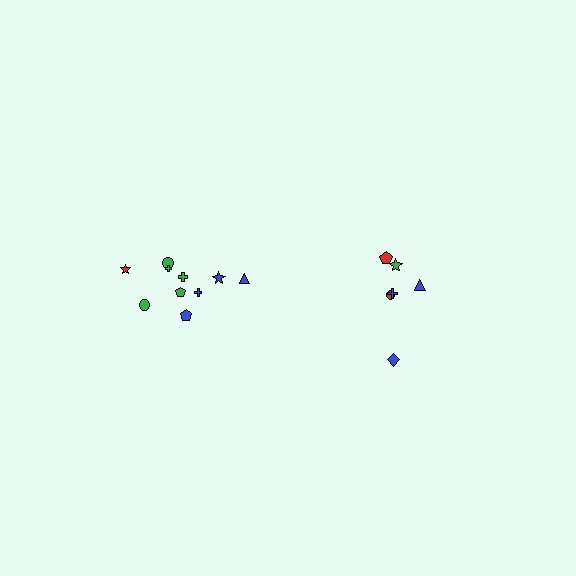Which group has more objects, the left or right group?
The left group.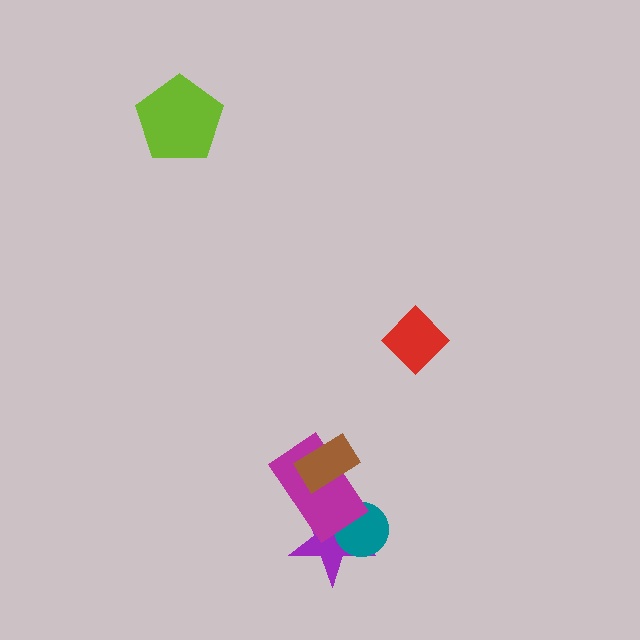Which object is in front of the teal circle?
The magenta rectangle is in front of the teal circle.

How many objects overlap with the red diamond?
0 objects overlap with the red diamond.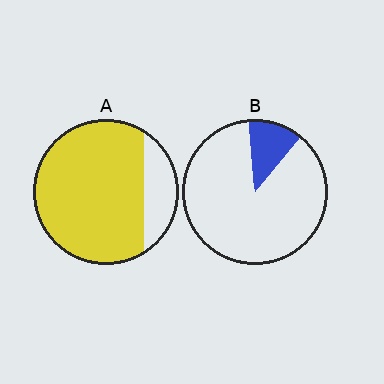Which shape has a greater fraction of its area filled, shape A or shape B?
Shape A.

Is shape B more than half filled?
No.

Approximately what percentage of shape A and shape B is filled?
A is approximately 80% and B is approximately 15%.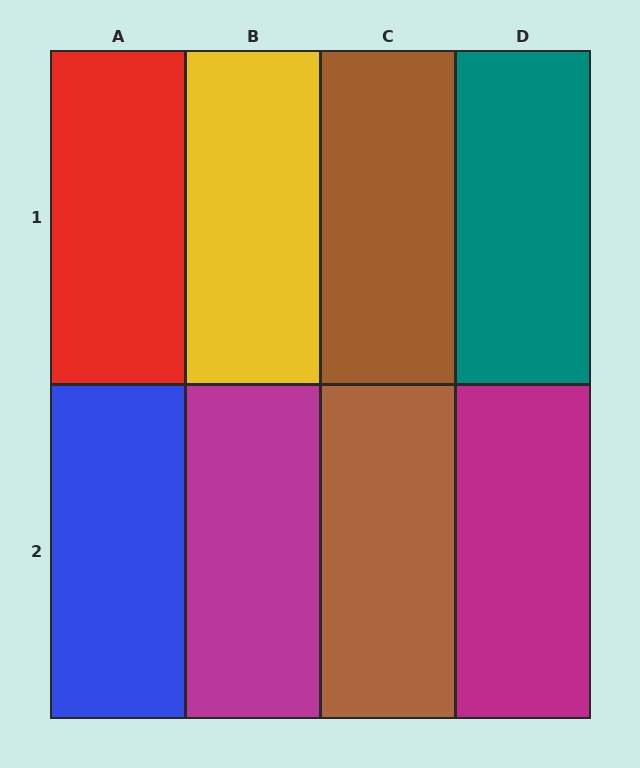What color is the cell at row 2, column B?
Magenta.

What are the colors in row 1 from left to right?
Red, yellow, brown, teal.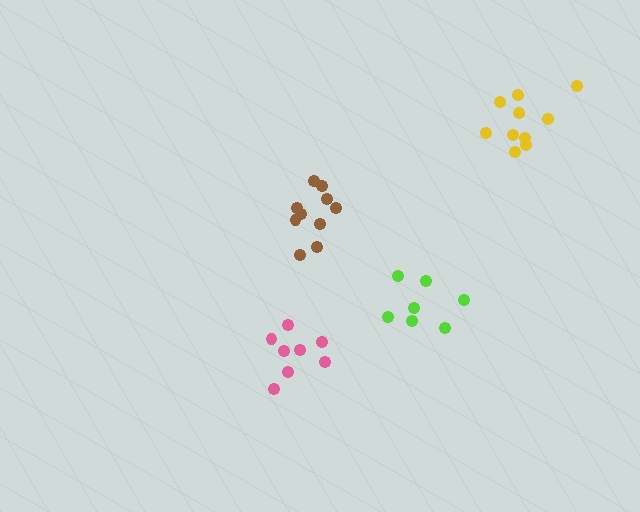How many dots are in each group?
Group 1: 10 dots, Group 2: 7 dots, Group 3: 10 dots, Group 4: 8 dots (35 total).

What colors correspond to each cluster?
The clusters are colored: yellow, lime, brown, pink.